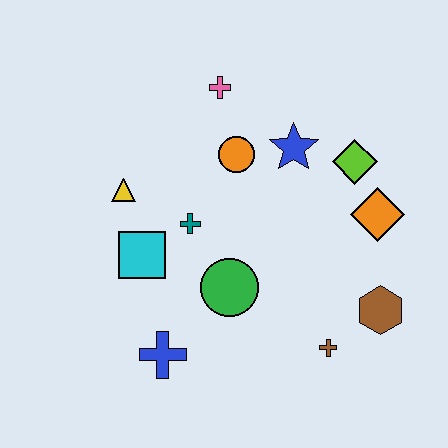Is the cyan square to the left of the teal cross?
Yes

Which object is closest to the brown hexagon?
The brown cross is closest to the brown hexagon.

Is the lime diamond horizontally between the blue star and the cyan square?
No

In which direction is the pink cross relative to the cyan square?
The pink cross is above the cyan square.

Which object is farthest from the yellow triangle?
The brown hexagon is farthest from the yellow triangle.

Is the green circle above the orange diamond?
No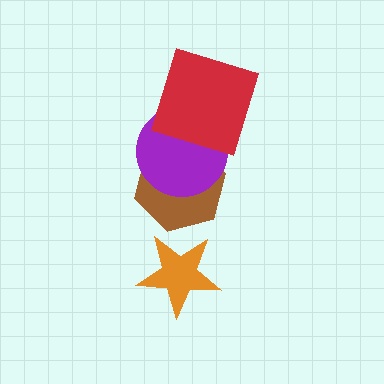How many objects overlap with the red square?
1 object overlaps with the red square.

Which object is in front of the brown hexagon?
The purple circle is in front of the brown hexagon.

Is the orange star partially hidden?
No, no other shape covers it.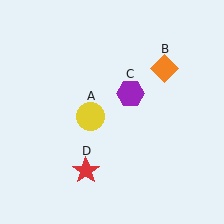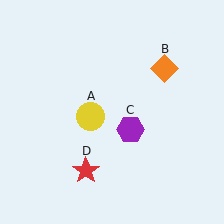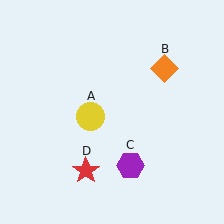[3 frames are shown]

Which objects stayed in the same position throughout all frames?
Yellow circle (object A) and orange diamond (object B) and red star (object D) remained stationary.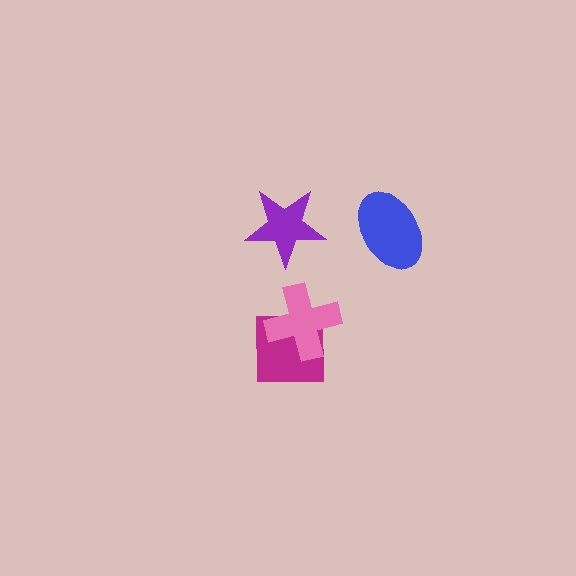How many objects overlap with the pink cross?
1 object overlaps with the pink cross.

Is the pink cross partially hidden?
No, no other shape covers it.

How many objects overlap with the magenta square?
1 object overlaps with the magenta square.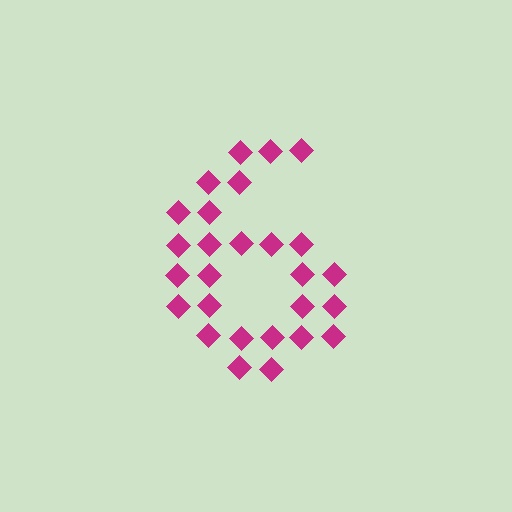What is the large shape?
The large shape is the digit 6.